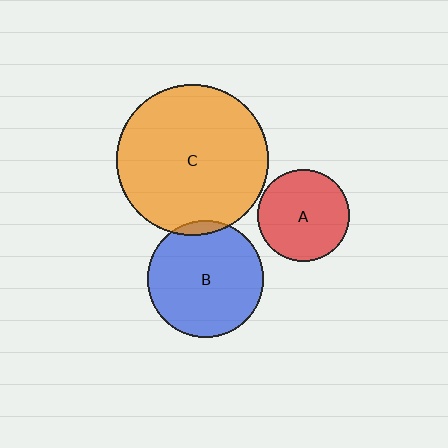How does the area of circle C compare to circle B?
Approximately 1.7 times.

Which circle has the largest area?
Circle C (orange).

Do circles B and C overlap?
Yes.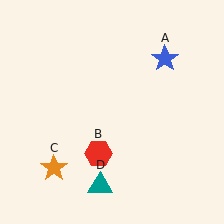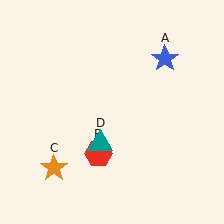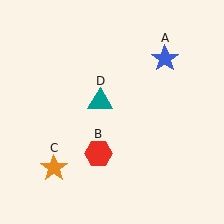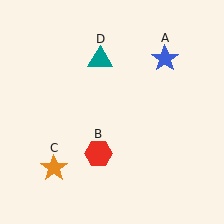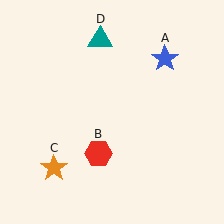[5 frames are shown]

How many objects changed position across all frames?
1 object changed position: teal triangle (object D).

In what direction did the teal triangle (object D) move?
The teal triangle (object D) moved up.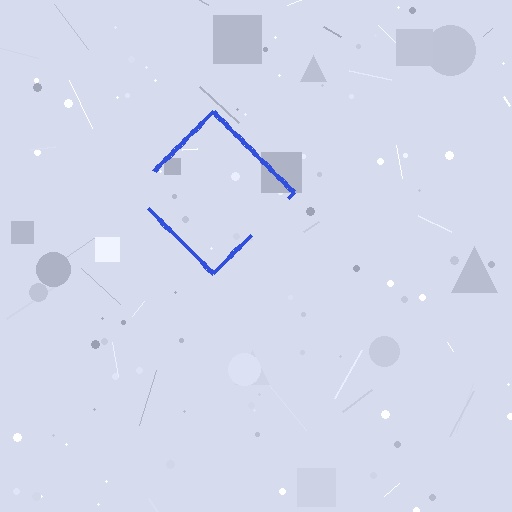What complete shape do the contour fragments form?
The contour fragments form a diamond.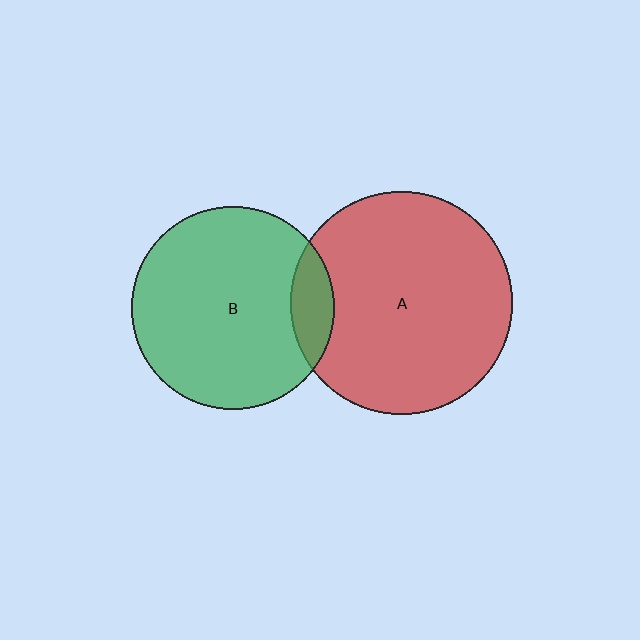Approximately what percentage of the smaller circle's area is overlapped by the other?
Approximately 10%.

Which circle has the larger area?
Circle A (red).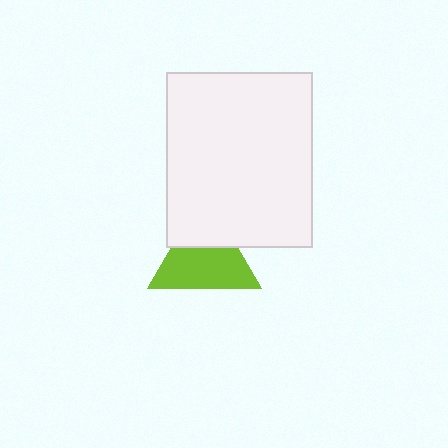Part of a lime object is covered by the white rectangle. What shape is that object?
It is a triangle.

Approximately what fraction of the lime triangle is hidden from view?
Roughly 33% of the lime triangle is hidden behind the white rectangle.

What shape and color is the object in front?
The object in front is a white rectangle.